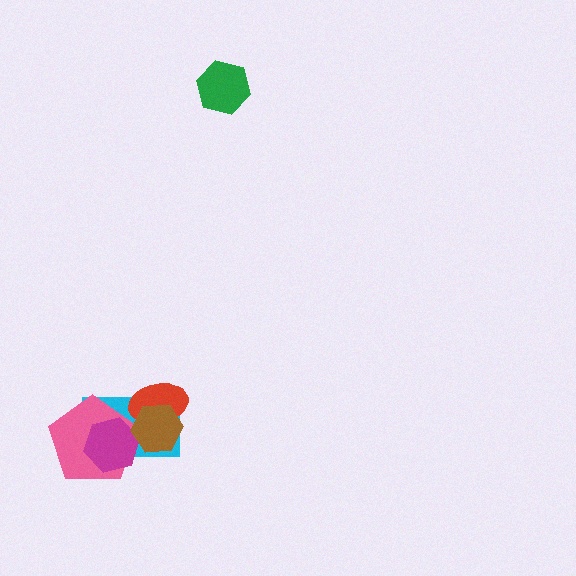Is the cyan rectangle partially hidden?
Yes, it is partially covered by another shape.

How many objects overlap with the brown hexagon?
4 objects overlap with the brown hexagon.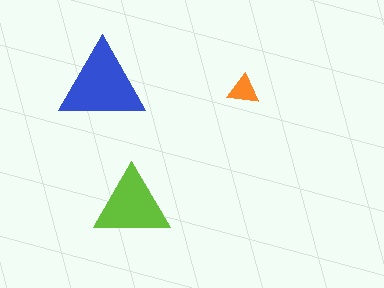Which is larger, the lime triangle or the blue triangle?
The blue one.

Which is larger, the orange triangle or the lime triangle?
The lime one.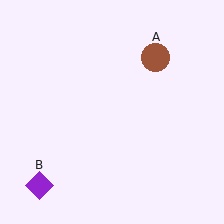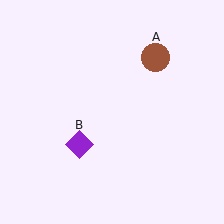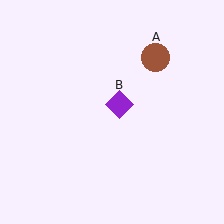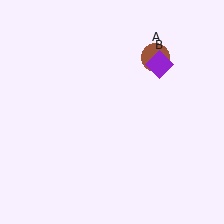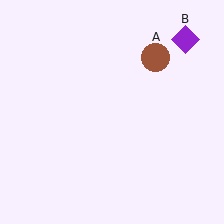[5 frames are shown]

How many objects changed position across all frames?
1 object changed position: purple diamond (object B).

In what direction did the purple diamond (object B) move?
The purple diamond (object B) moved up and to the right.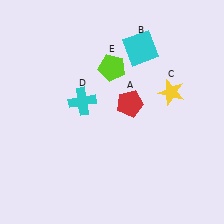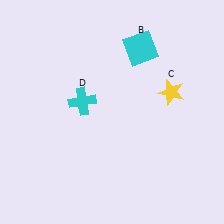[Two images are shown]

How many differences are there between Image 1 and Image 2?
There are 2 differences between the two images.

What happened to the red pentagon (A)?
The red pentagon (A) was removed in Image 2. It was in the top-right area of Image 1.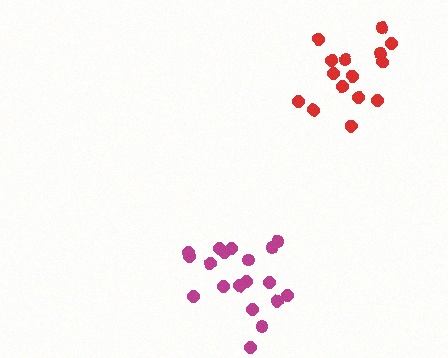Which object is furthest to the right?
The red cluster is rightmost.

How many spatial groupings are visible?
There are 2 spatial groupings.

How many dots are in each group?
Group 1: 15 dots, Group 2: 19 dots (34 total).